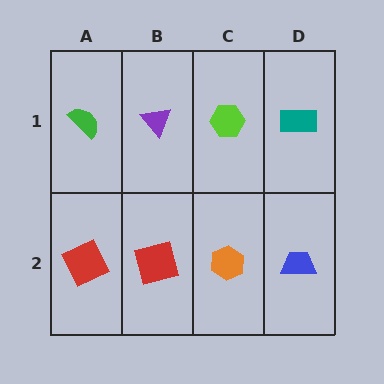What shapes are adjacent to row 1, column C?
An orange hexagon (row 2, column C), a purple triangle (row 1, column B), a teal rectangle (row 1, column D).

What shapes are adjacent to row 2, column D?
A teal rectangle (row 1, column D), an orange hexagon (row 2, column C).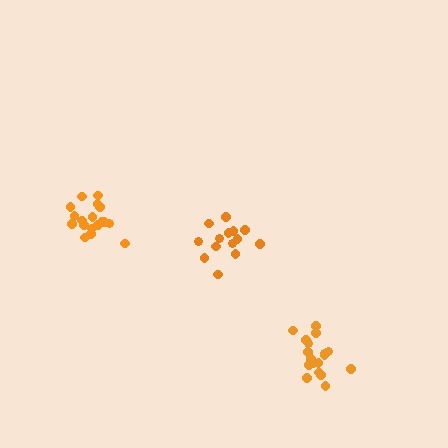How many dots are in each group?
Group 1: 18 dots, Group 2: 14 dots, Group 3: 18 dots (50 total).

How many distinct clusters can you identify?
There are 3 distinct clusters.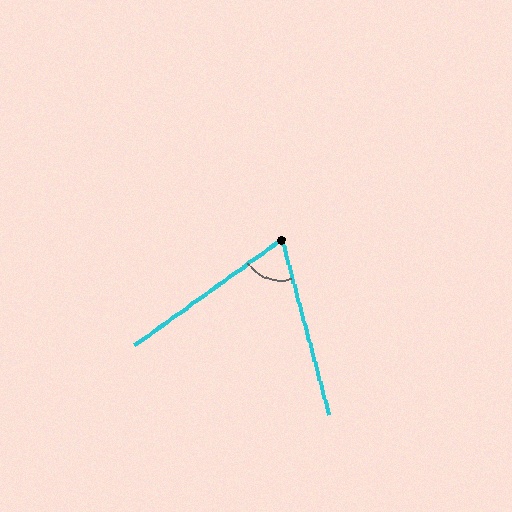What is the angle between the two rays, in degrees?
Approximately 69 degrees.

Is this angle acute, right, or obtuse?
It is acute.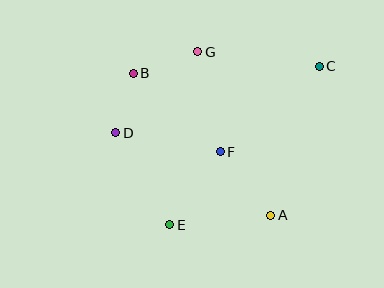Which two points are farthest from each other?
Points C and E are farthest from each other.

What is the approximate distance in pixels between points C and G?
The distance between C and G is approximately 122 pixels.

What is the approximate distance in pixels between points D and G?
The distance between D and G is approximately 116 pixels.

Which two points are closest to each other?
Points B and D are closest to each other.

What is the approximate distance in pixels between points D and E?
The distance between D and E is approximately 107 pixels.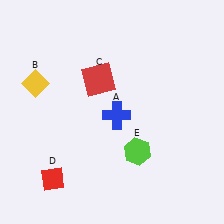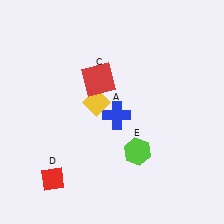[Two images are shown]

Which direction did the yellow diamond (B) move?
The yellow diamond (B) moved right.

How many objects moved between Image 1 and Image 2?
1 object moved between the two images.